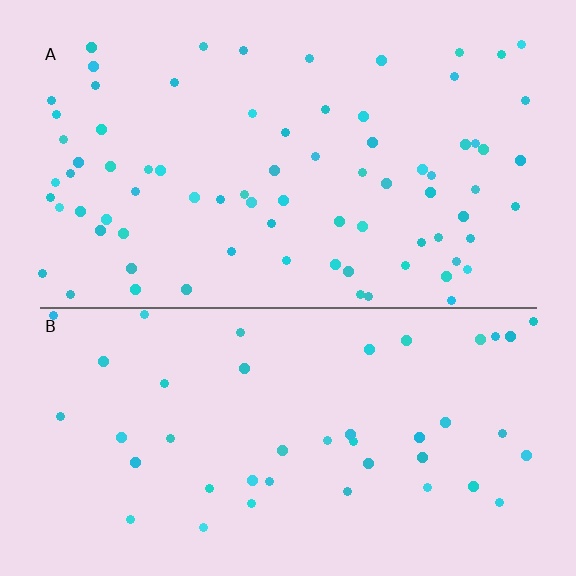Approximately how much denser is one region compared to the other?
Approximately 1.8× — region A over region B.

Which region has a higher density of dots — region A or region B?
A (the top).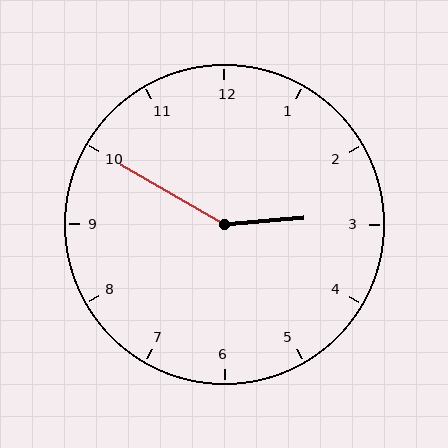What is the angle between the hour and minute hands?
Approximately 145 degrees.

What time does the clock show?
2:50.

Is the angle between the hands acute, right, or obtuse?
It is obtuse.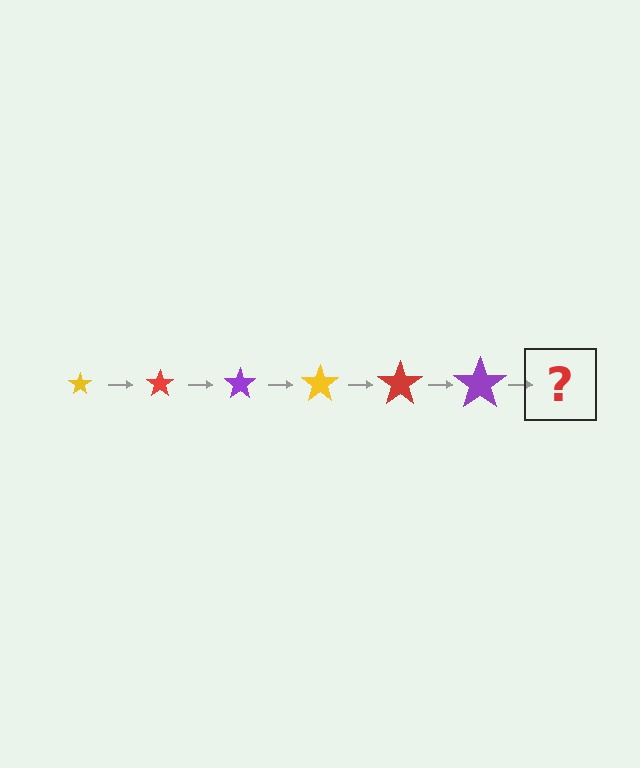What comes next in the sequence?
The next element should be a yellow star, larger than the previous one.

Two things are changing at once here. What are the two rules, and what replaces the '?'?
The two rules are that the star grows larger each step and the color cycles through yellow, red, and purple. The '?' should be a yellow star, larger than the previous one.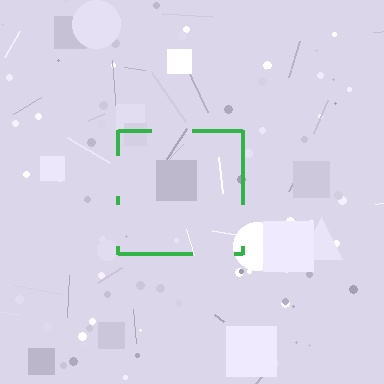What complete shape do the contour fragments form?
The contour fragments form a square.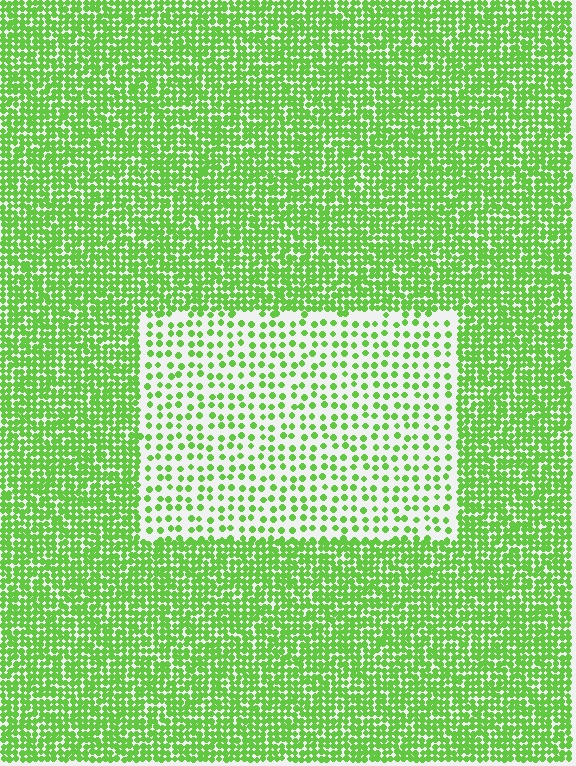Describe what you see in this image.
The image contains small lime elements arranged at two different densities. A rectangle-shaped region is visible where the elements are less densely packed than the surrounding area.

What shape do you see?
I see a rectangle.